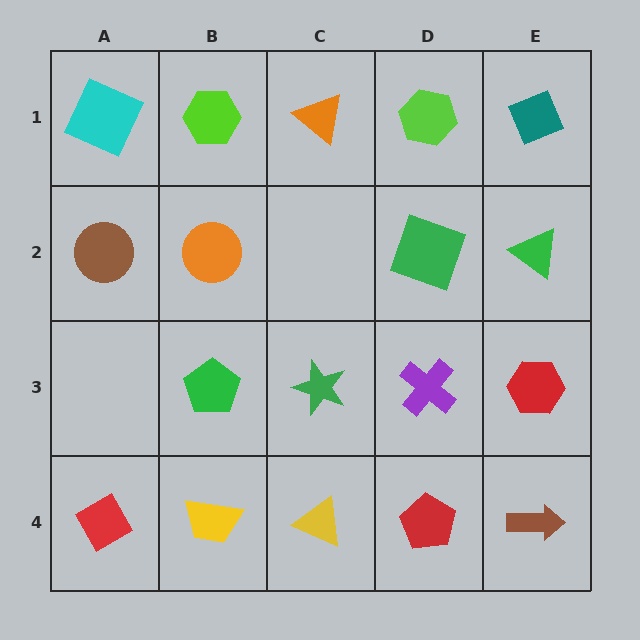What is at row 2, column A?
A brown circle.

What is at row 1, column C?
An orange triangle.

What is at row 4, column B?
A yellow trapezoid.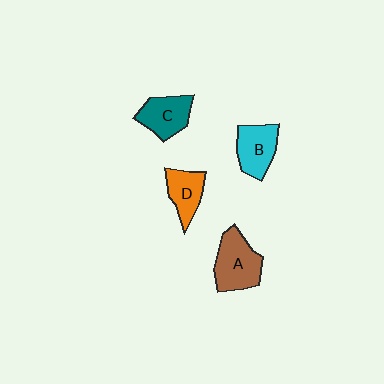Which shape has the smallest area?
Shape D (orange).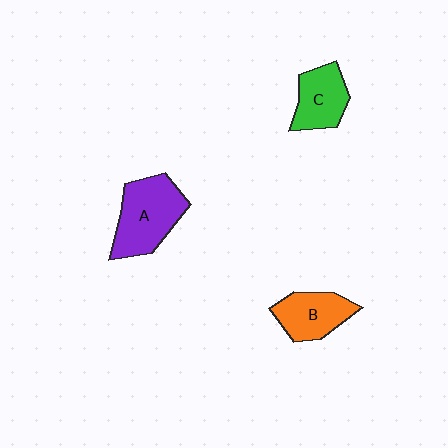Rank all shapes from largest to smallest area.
From largest to smallest: A (purple), B (orange), C (green).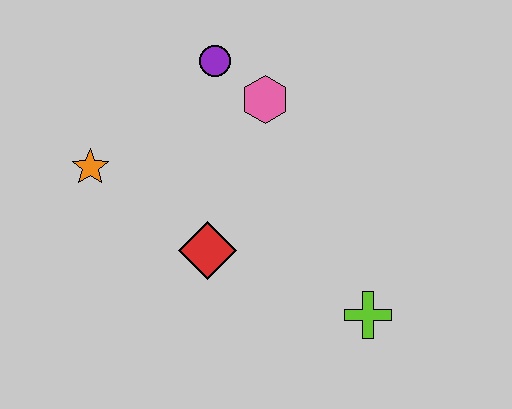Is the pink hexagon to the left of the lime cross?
Yes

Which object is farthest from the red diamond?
The purple circle is farthest from the red diamond.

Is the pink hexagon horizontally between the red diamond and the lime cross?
Yes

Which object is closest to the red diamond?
The orange star is closest to the red diamond.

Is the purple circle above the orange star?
Yes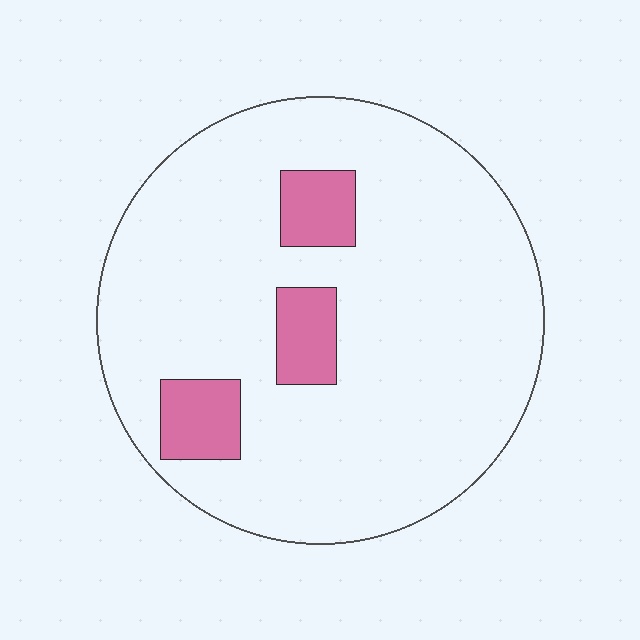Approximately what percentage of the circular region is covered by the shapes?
Approximately 10%.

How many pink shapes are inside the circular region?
3.